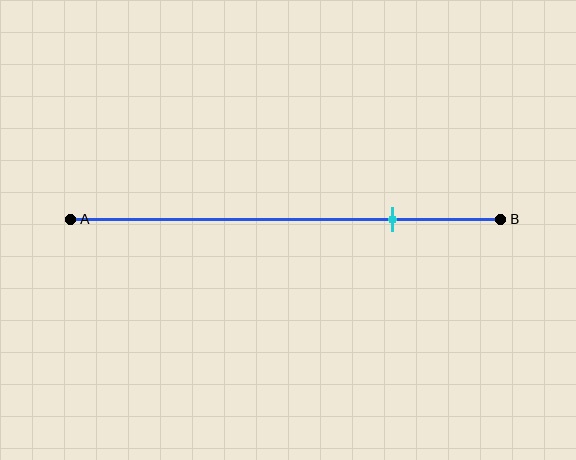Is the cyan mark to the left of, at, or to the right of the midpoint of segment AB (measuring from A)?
The cyan mark is to the right of the midpoint of segment AB.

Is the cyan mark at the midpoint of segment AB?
No, the mark is at about 75% from A, not at the 50% midpoint.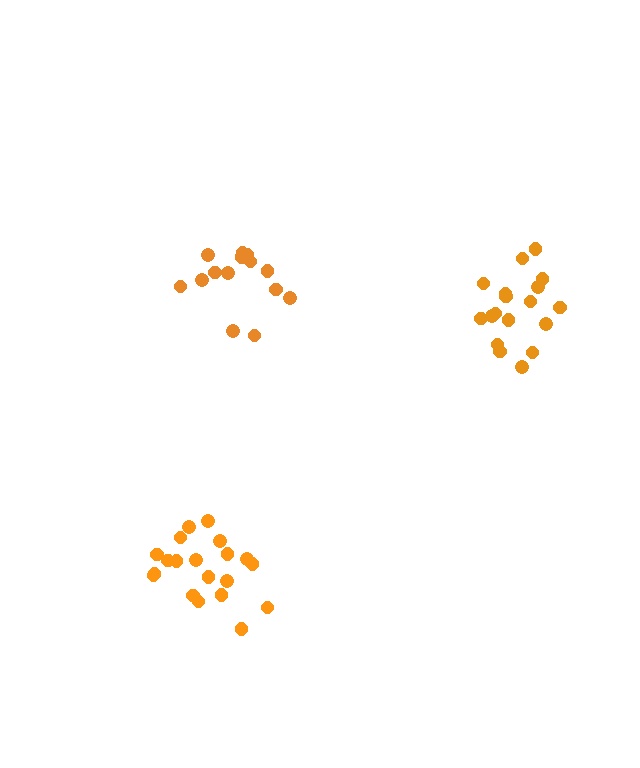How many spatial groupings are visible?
There are 3 spatial groupings.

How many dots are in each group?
Group 1: 20 dots, Group 2: 18 dots, Group 3: 15 dots (53 total).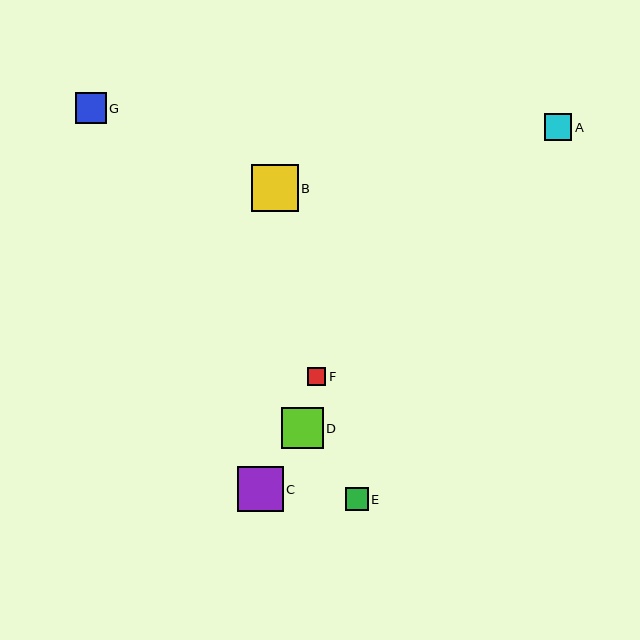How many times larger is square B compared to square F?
Square B is approximately 2.6 times the size of square F.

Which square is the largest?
Square B is the largest with a size of approximately 47 pixels.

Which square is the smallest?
Square F is the smallest with a size of approximately 18 pixels.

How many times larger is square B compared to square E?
Square B is approximately 2.0 times the size of square E.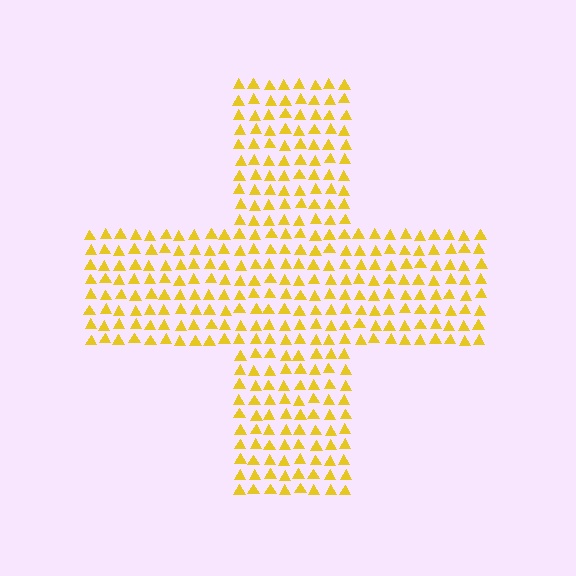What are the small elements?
The small elements are triangles.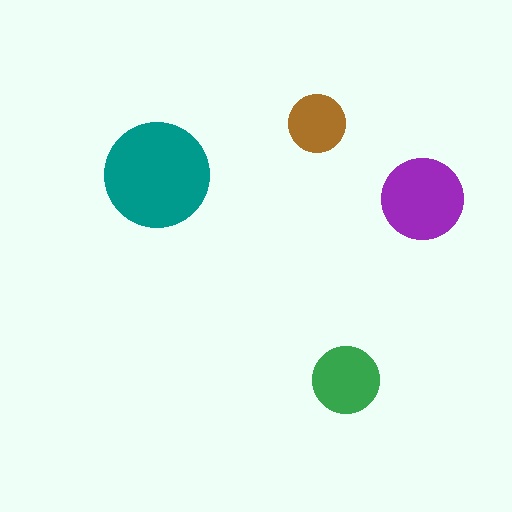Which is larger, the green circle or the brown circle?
The green one.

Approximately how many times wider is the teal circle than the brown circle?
About 2 times wider.